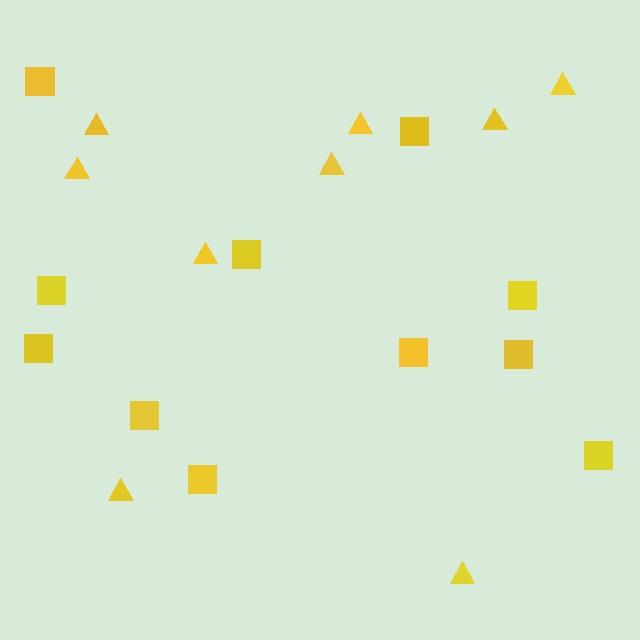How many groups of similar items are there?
There are 2 groups: one group of triangles (9) and one group of squares (11).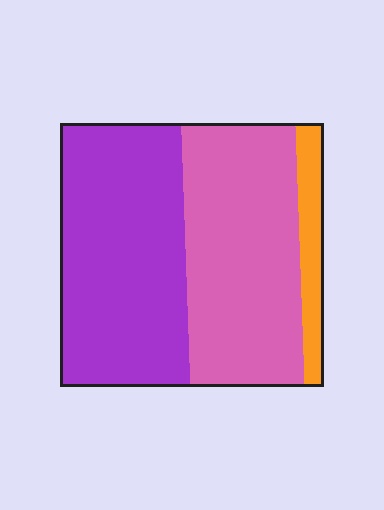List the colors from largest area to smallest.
From largest to smallest: purple, pink, orange.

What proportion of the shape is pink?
Pink covers about 45% of the shape.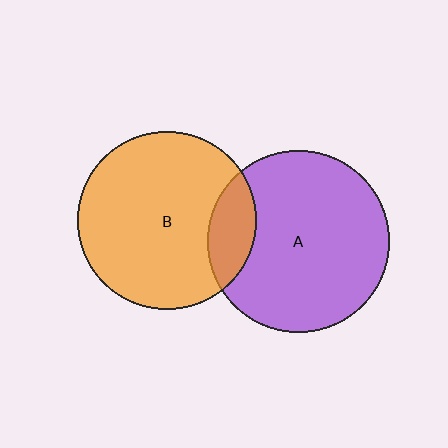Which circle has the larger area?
Circle A (purple).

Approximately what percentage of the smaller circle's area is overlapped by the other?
Approximately 15%.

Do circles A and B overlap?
Yes.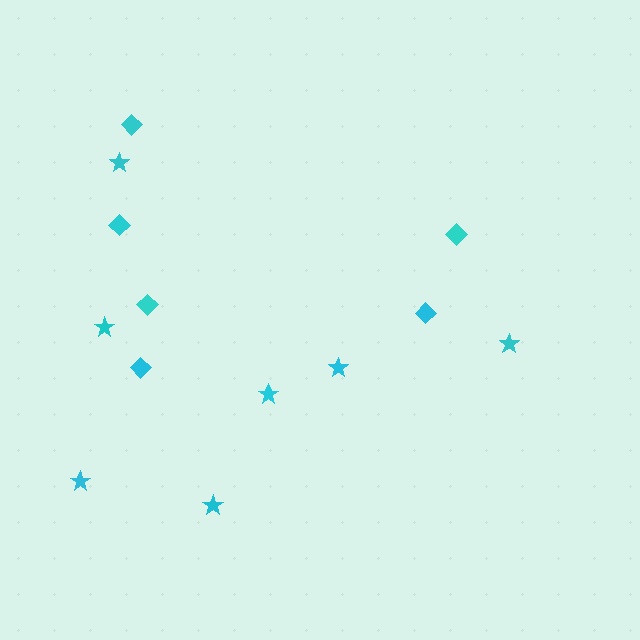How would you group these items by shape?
There are 2 groups: one group of stars (7) and one group of diamonds (6).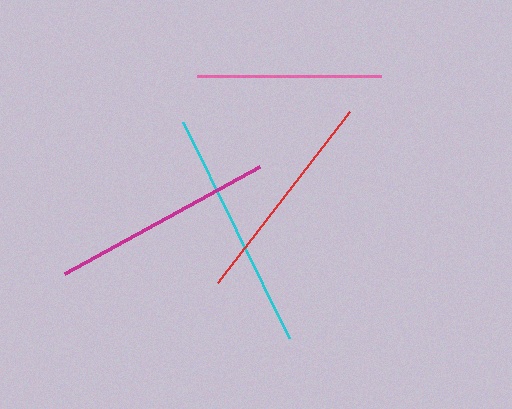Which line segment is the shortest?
The pink line is the shortest at approximately 184 pixels.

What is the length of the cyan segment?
The cyan segment is approximately 240 pixels long.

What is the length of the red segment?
The red segment is approximately 216 pixels long.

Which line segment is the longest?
The cyan line is the longest at approximately 240 pixels.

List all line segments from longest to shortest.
From longest to shortest: cyan, magenta, red, pink.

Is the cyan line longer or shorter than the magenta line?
The cyan line is longer than the magenta line.